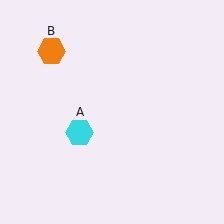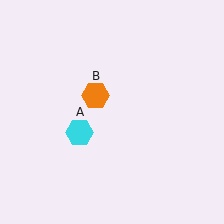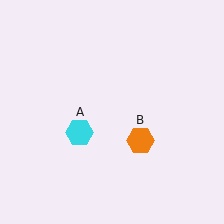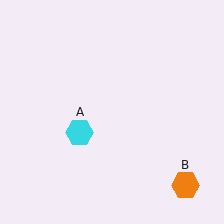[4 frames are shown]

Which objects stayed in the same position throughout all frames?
Cyan hexagon (object A) remained stationary.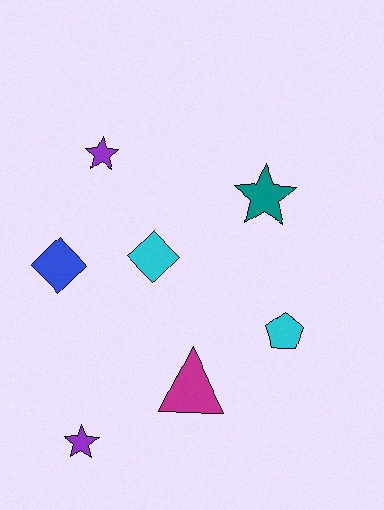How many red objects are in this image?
There are no red objects.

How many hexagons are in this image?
There are no hexagons.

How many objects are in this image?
There are 7 objects.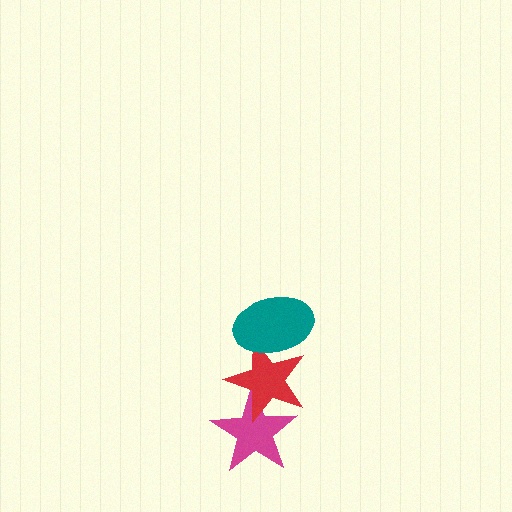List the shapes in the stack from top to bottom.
From top to bottom: the teal ellipse, the red star, the magenta star.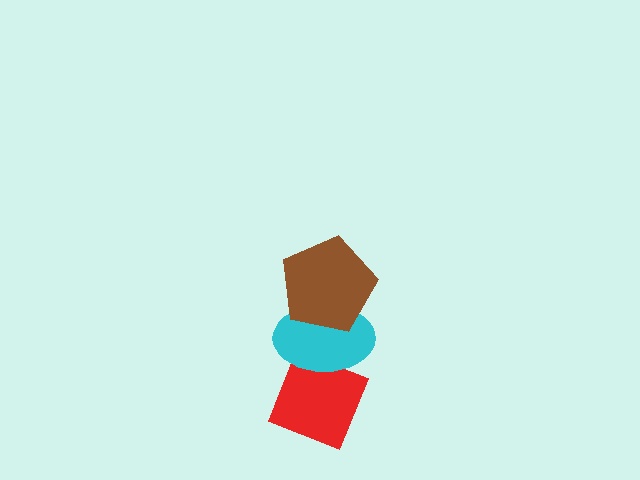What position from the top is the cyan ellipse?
The cyan ellipse is 2nd from the top.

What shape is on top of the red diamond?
The cyan ellipse is on top of the red diamond.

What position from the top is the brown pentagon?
The brown pentagon is 1st from the top.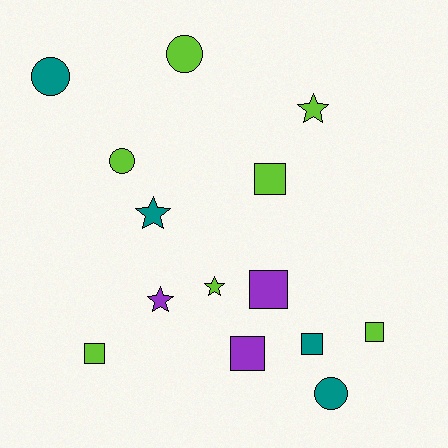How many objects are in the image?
There are 14 objects.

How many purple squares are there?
There are 2 purple squares.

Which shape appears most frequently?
Square, with 6 objects.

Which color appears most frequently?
Lime, with 7 objects.